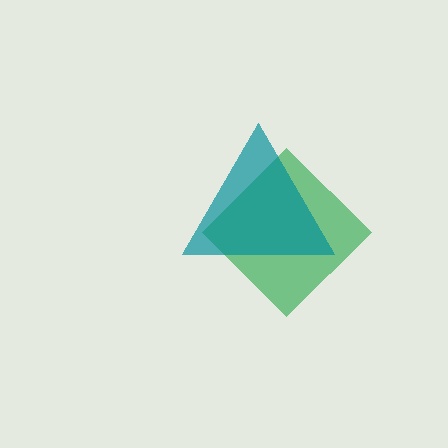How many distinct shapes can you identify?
There are 2 distinct shapes: a green diamond, a teal triangle.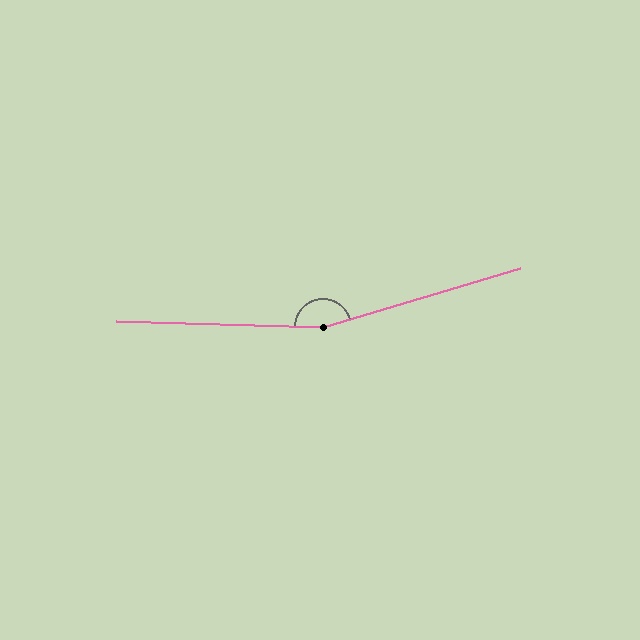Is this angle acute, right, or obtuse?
It is obtuse.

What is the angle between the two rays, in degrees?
Approximately 162 degrees.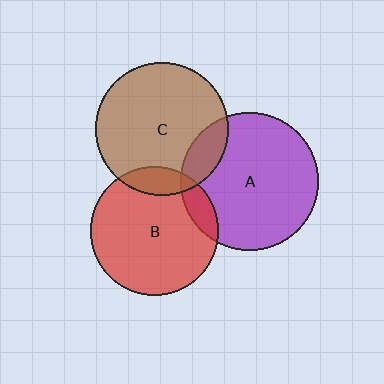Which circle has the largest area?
Circle A (purple).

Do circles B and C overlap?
Yes.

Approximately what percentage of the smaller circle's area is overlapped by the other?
Approximately 10%.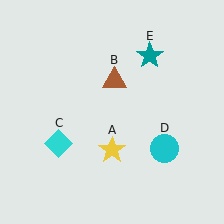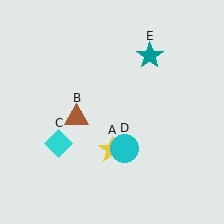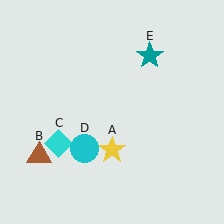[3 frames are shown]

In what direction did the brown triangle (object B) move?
The brown triangle (object B) moved down and to the left.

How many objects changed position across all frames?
2 objects changed position: brown triangle (object B), cyan circle (object D).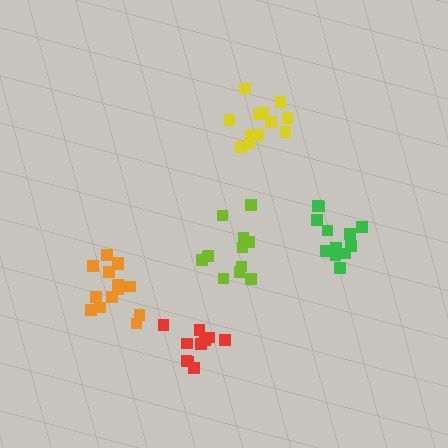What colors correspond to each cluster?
The clusters are colored: yellow, orange, lime, green, red.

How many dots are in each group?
Group 1: 12 dots, Group 2: 14 dots, Group 3: 12 dots, Group 4: 12 dots, Group 5: 11 dots (61 total).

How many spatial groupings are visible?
There are 5 spatial groupings.